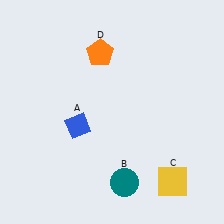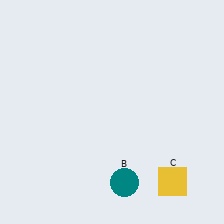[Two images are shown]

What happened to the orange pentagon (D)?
The orange pentagon (D) was removed in Image 2. It was in the top-left area of Image 1.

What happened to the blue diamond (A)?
The blue diamond (A) was removed in Image 2. It was in the bottom-left area of Image 1.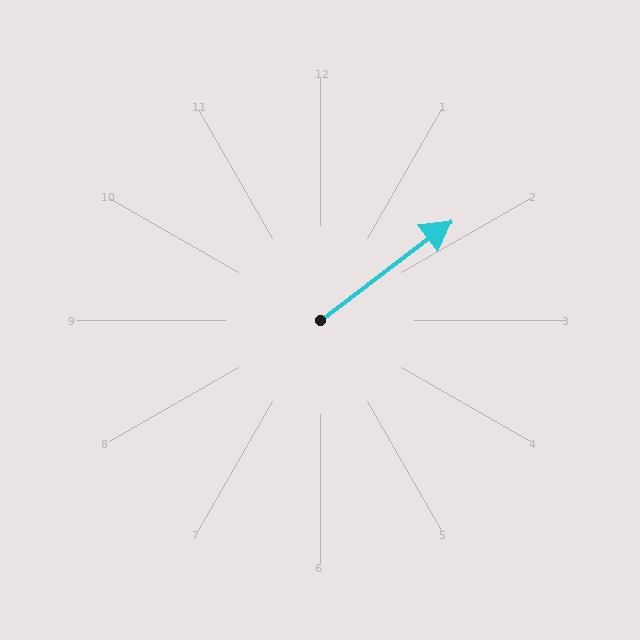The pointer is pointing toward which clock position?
Roughly 2 o'clock.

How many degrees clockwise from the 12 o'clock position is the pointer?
Approximately 53 degrees.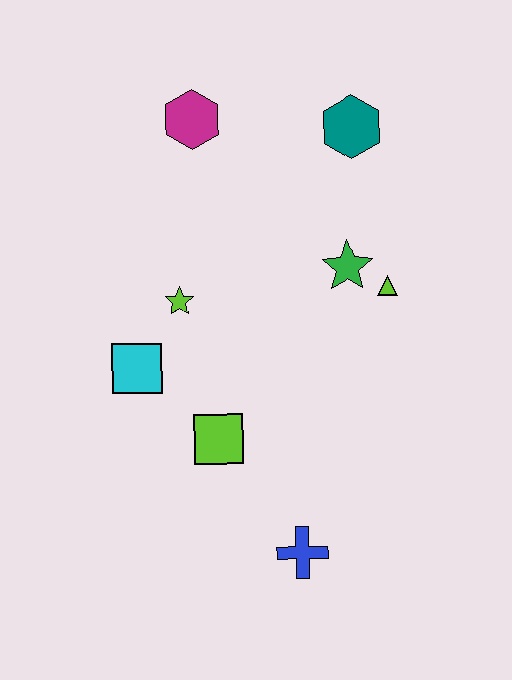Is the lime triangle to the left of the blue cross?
No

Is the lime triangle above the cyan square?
Yes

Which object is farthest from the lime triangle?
The blue cross is farthest from the lime triangle.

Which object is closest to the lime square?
The cyan square is closest to the lime square.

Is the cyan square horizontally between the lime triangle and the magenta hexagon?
No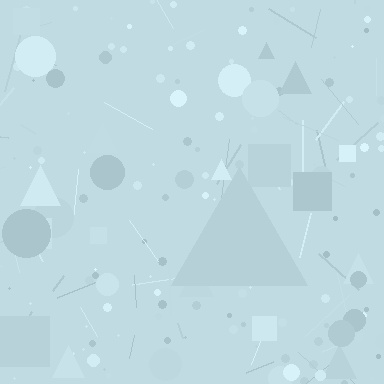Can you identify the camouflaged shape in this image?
The camouflaged shape is a triangle.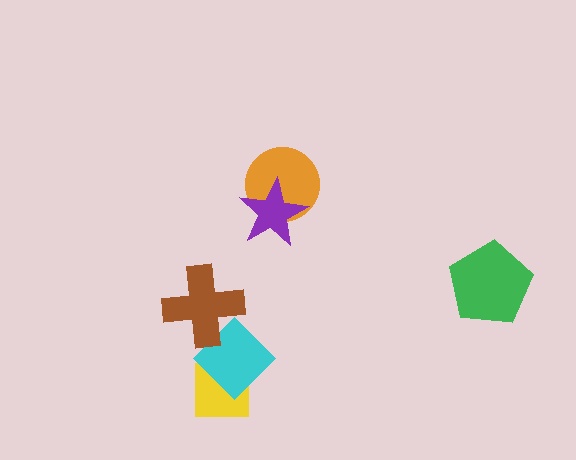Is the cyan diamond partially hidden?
Yes, it is partially covered by another shape.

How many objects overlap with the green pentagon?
0 objects overlap with the green pentagon.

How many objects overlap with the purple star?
1 object overlaps with the purple star.